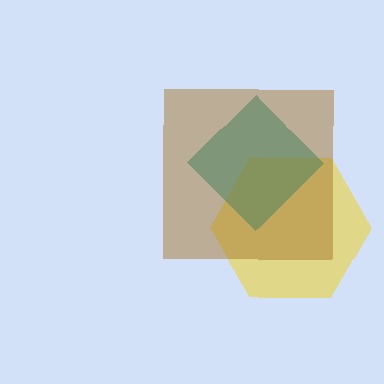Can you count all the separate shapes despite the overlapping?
Yes, there are 3 separate shapes.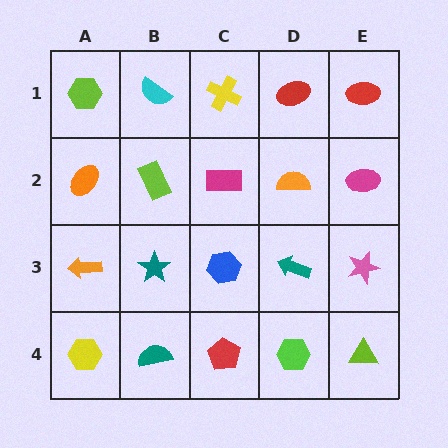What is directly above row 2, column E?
A red ellipse.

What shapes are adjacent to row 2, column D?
A red ellipse (row 1, column D), a teal arrow (row 3, column D), a magenta rectangle (row 2, column C), a magenta ellipse (row 2, column E).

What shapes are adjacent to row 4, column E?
A pink star (row 3, column E), a lime hexagon (row 4, column D).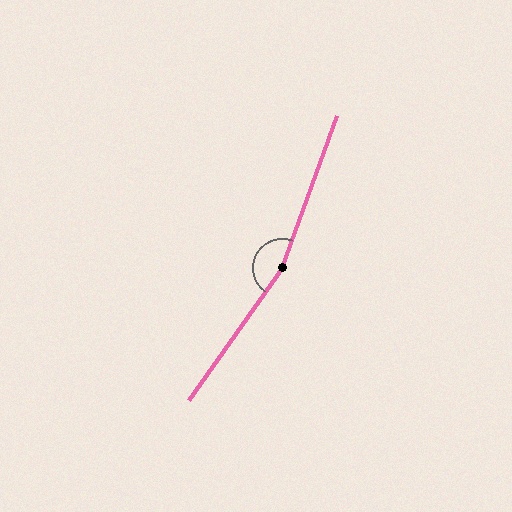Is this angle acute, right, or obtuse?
It is obtuse.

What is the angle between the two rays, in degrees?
Approximately 164 degrees.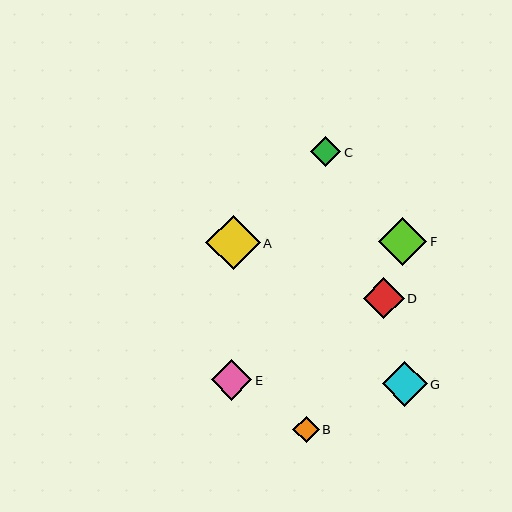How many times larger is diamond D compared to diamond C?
Diamond D is approximately 1.3 times the size of diamond C.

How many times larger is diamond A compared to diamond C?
Diamond A is approximately 1.8 times the size of diamond C.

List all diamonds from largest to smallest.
From largest to smallest: A, F, G, D, E, C, B.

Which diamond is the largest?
Diamond A is the largest with a size of approximately 54 pixels.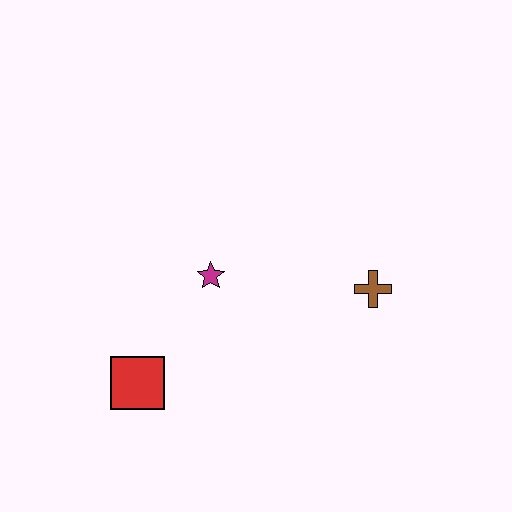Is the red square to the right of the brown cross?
No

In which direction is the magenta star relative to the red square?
The magenta star is above the red square.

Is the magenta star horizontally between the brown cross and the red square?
Yes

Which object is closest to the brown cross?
The magenta star is closest to the brown cross.